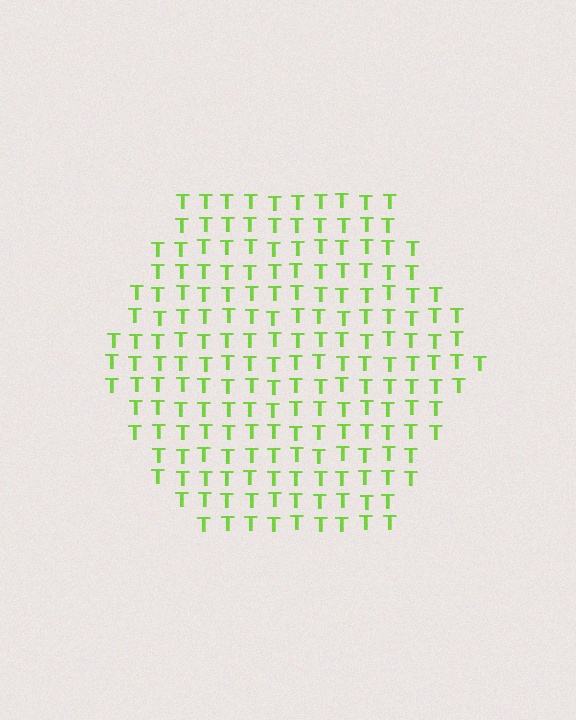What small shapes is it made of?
It is made of small letter T's.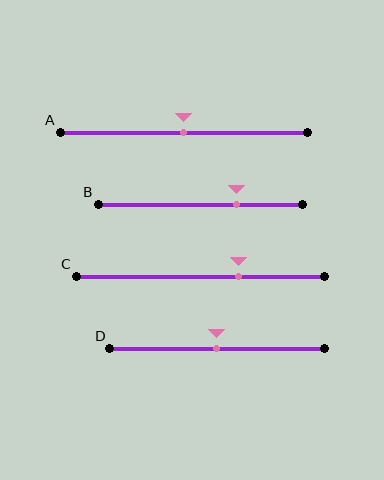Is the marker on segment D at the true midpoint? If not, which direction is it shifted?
Yes, the marker on segment D is at the true midpoint.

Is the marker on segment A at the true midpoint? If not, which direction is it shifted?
Yes, the marker on segment A is at the true midpoint.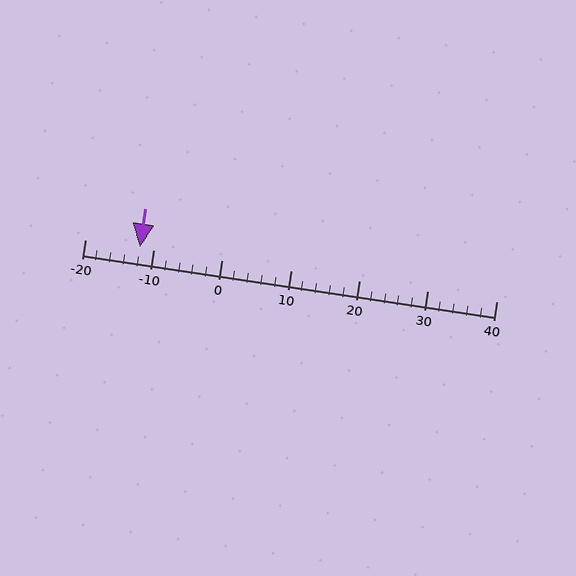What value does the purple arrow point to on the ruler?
The purple arrow points to approximately -12.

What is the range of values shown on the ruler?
The ruler shows values from -20 to 40.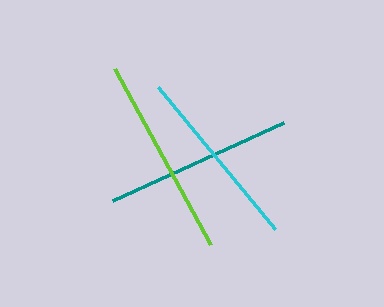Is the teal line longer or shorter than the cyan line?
The teal line is longer than the cyan line.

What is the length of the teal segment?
The teal segment is approximately 188 pixels long.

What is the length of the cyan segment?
The cyan segment is approximately 184 pixels long.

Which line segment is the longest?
The lime line is the longest at approximately 201 pixels.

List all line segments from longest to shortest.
From longest to shortest: lime, teal, cyan.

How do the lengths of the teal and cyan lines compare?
The teal and cyan lines are approximately the same length.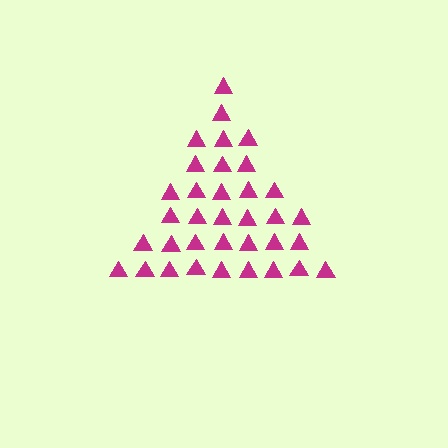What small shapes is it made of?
It is made of small triangles.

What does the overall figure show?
The overall figure shows a triangle.